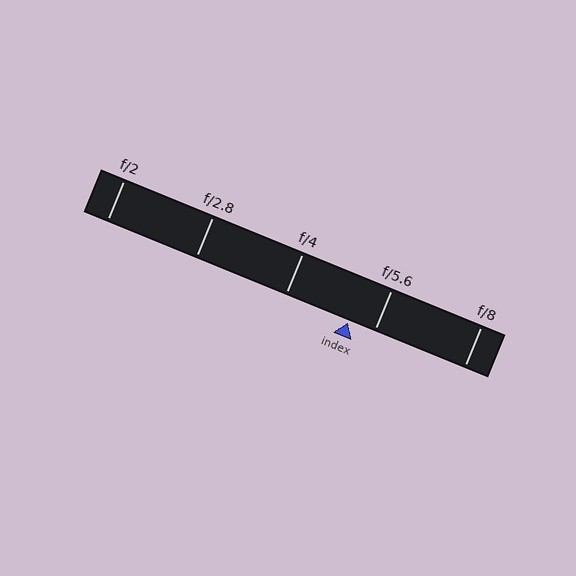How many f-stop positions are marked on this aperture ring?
There are 5 f-stop positions marked.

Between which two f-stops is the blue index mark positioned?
The index mark is between f/4 and f/5.6.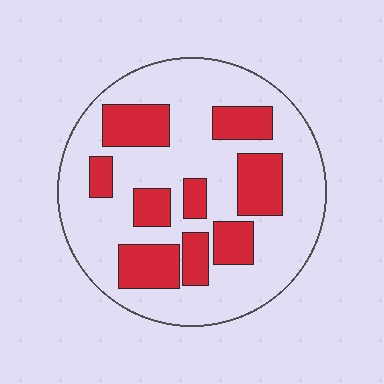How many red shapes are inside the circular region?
9.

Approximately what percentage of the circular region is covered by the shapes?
Approximately 30%.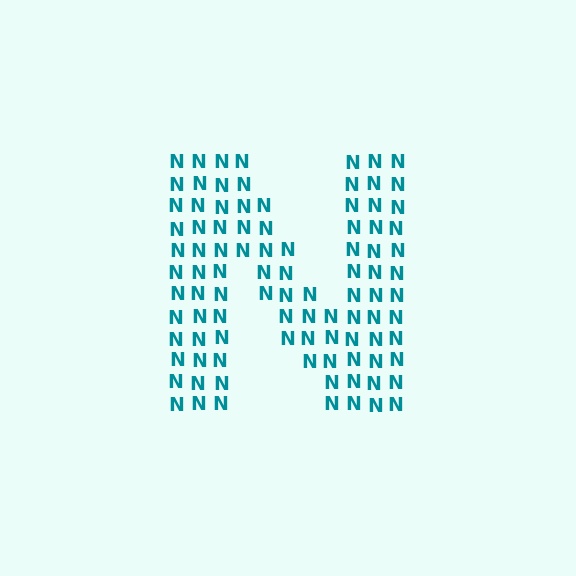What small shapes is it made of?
It is made of small letter N's.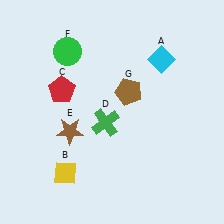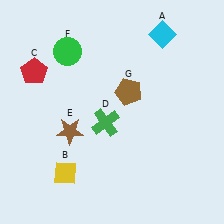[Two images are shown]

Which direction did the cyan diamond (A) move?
The cyan diamond (A) moved up.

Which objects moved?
The objects that moved are: the cyan diamond (A), the red pentagon (C).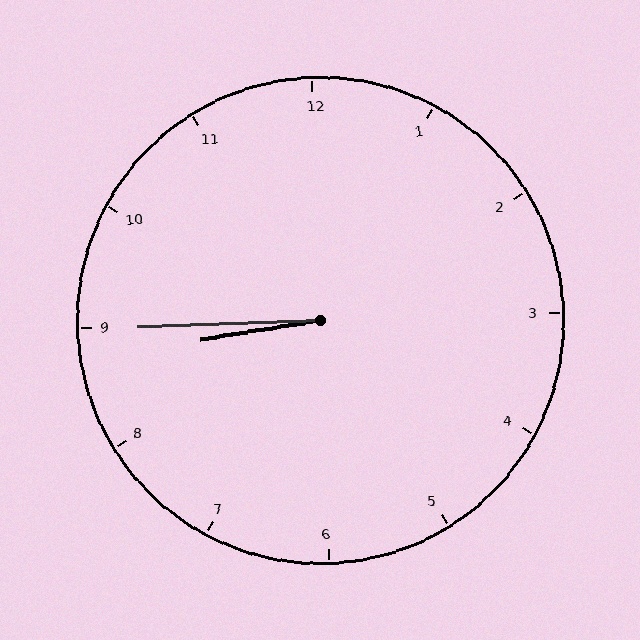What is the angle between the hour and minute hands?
Approximately 8 degrees.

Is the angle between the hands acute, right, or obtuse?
It is acute.